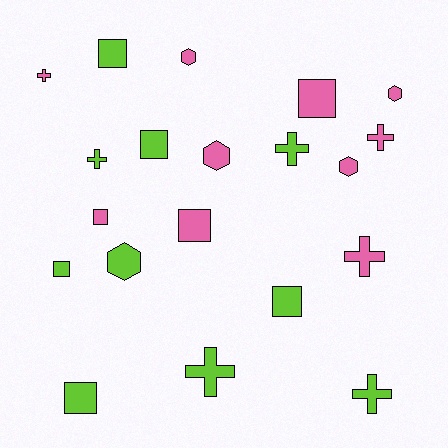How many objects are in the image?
There are 20 objects.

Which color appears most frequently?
Lime, with 10 objects.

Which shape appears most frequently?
Square, with 8 objects.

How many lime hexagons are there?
There is 1 lime hexagon.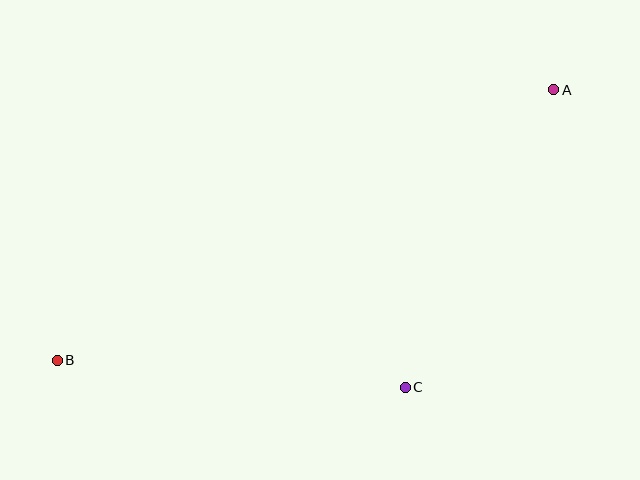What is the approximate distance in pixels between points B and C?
The distance between B and C is approximately 349 pixels.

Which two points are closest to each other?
Points A and C are closest to each other.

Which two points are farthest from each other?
Points A and B are farthest from each other.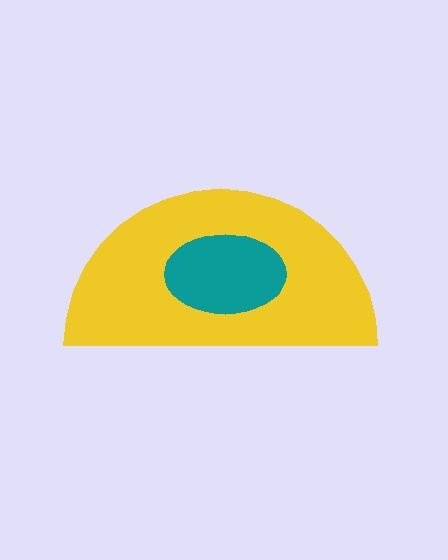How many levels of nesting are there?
2.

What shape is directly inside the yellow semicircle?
The teal ellipse.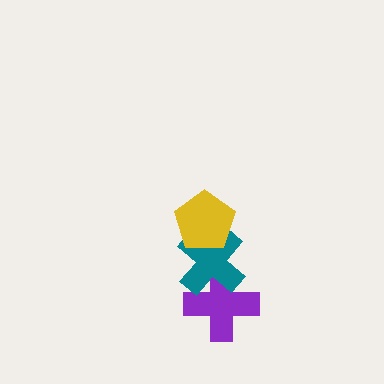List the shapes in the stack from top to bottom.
From top to bottom: the yellow pentagon, the teal cross, the purple cross.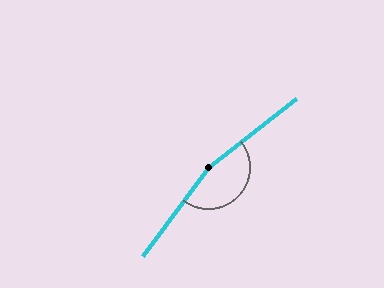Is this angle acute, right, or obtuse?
It is obtuse.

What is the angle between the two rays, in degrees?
Approximately 165 degrees.